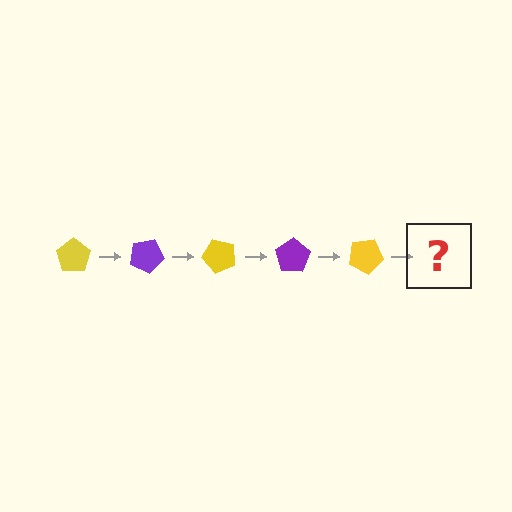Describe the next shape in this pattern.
It should be a purple pentagon, rotated 125 degrees from the start.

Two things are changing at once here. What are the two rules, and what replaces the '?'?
The two rules are that it rotates 25 degrees each step and the color cycles through yellow and purple. The '?' should be a purple pentagon, rotated 125 degrees from the start.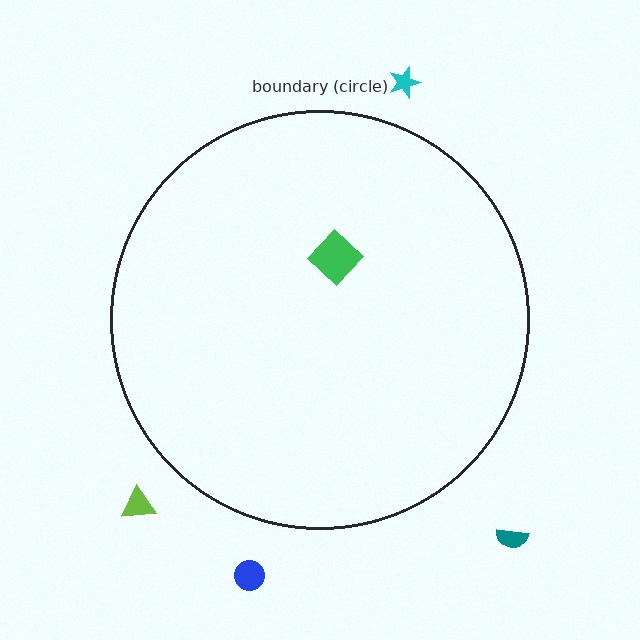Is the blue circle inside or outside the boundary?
Outside.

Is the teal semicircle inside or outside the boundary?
Outside.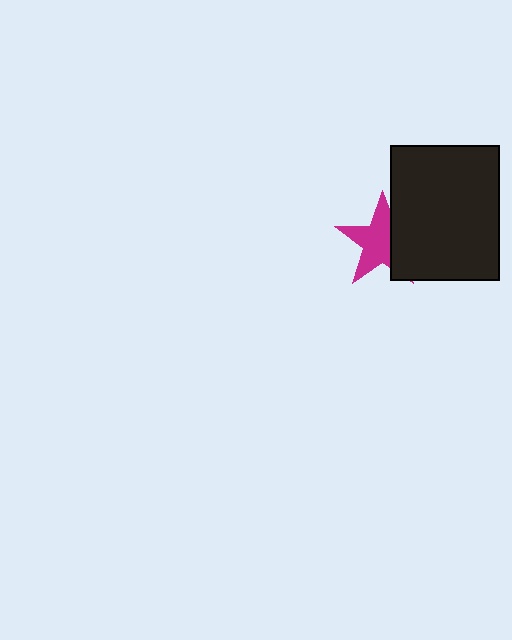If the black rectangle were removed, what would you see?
You would see the complete magenta star.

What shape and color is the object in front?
The object in front is a black rectangle.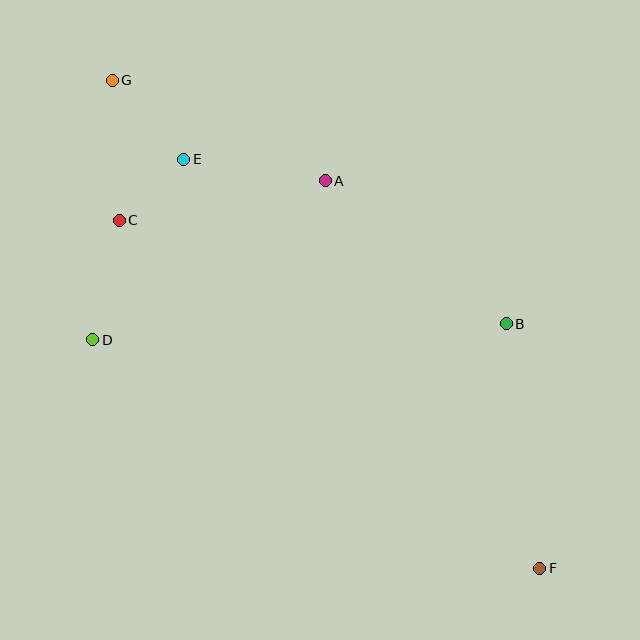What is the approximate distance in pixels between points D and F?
The distance between D and F is approximately 502 pixels.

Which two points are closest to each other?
Points C and E are closest to each other.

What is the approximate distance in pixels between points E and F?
The distance between E and F is approximately 542 pixels.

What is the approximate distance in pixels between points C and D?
The distance between C and D is approximately 123 pixels.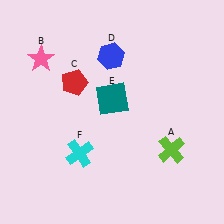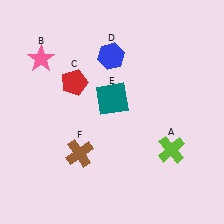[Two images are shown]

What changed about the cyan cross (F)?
In Image 1, F is cyan. In Image 2, it changed to brown.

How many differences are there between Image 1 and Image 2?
There is 1 difference between the two images.